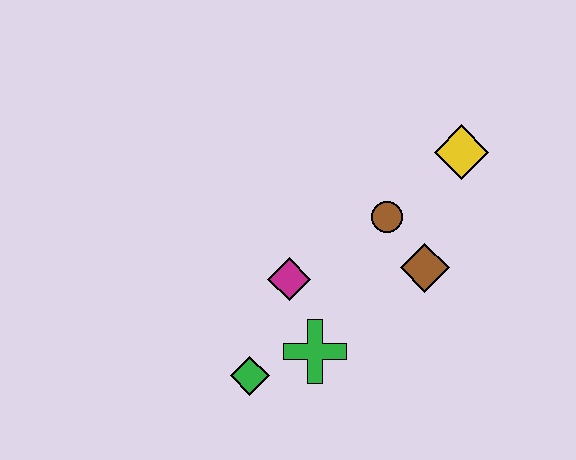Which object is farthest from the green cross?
The yellow diamond is farthest from the green cross.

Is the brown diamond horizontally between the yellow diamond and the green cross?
Yes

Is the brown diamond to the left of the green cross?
No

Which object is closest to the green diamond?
The green cross is closest to the green diamond.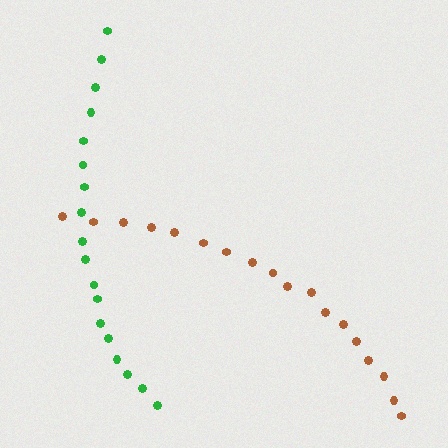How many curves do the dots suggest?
There are 2 distinct paths.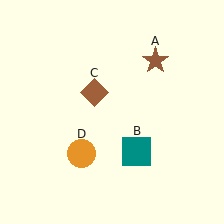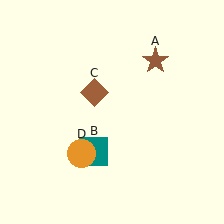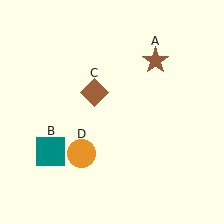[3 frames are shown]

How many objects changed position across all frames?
1 object changed position: teal square (object B).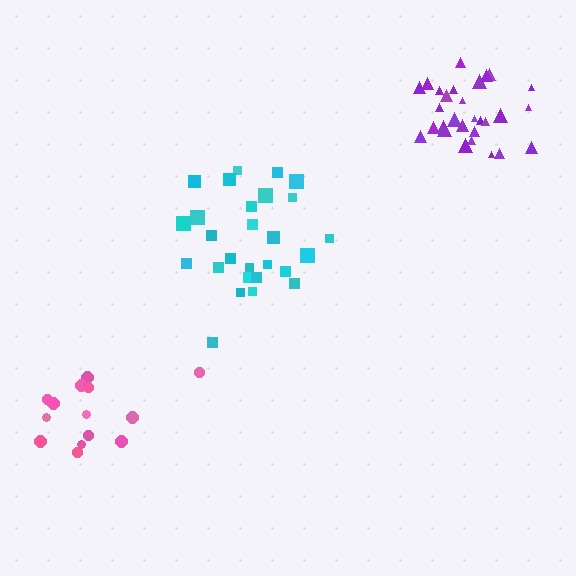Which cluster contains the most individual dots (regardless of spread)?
Purple (30).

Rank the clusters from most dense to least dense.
purple, cyan, pink.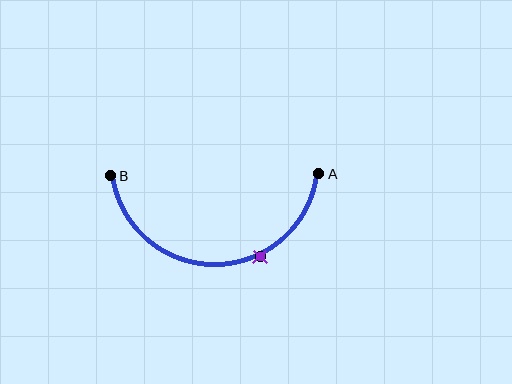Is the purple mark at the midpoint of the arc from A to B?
No. The purple mark lies on the arc but is closer to endpoint A. The arc midpoint would be at the point on the curve equidistant along the arc from both A and B.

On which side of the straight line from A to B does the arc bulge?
The arc bulges below the straight line connecting A and B.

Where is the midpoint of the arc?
The arc midpoint is the point on the curve farthest from the straight line joining A and B. It sits below that line.